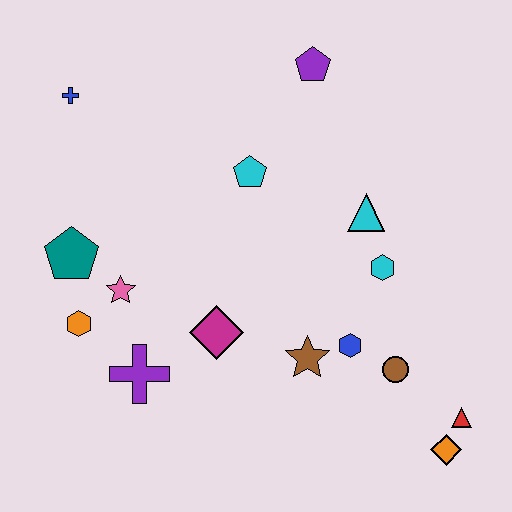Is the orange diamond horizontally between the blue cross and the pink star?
No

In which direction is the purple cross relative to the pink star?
The purple cross is below the pink star.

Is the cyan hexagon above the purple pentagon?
No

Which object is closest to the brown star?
The blue hexagon is closest to the brown star.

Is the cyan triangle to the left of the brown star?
No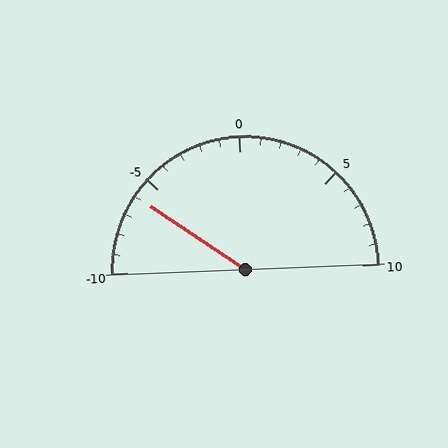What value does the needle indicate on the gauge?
The needle indicates approximately -6.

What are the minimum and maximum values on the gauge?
The gauge ranges from -10 to 10.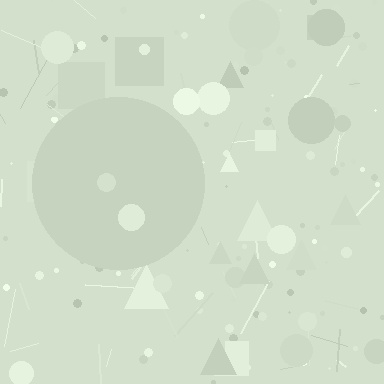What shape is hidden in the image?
A circle is hidden in the image.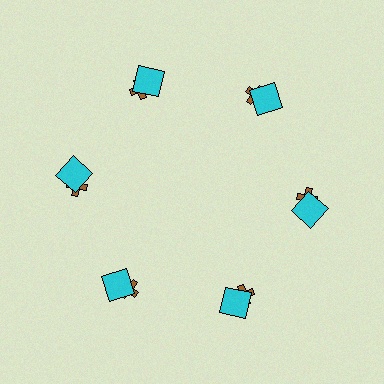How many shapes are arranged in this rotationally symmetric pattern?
There are 12 shapes, arranged in 6 groups of 2.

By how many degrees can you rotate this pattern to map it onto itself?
The pattern maps onto itself every 60 degrees of rotation.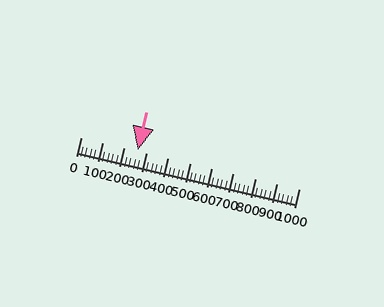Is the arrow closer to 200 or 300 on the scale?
The arrow is closer to 300.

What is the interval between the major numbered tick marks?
The major tick marks are spaced 100 units apart.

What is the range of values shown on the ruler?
The ruler shows values from 0 to 1000.